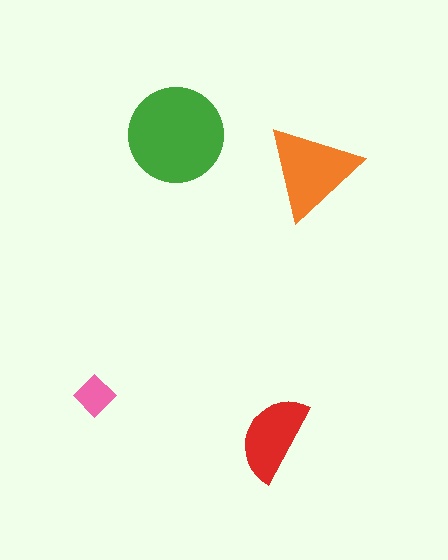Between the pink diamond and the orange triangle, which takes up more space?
The orange triangle.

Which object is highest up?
The green circle is topmost.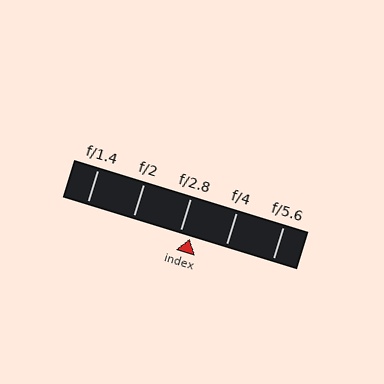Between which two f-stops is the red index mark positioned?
The index mark is between f/2.8 and f/4.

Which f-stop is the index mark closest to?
The index mark is closest to f/2.8.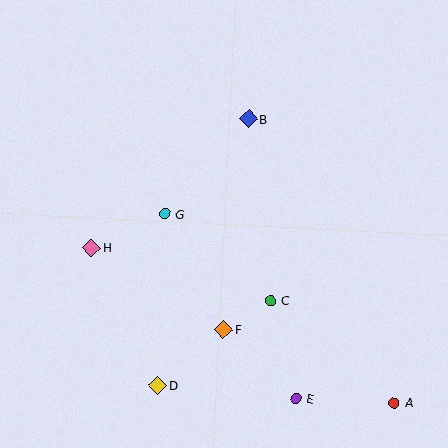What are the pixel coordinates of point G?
Point G is at (165, 214).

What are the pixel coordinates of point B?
Point B is at (248, 119).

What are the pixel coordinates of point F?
Point F is at (223, 329).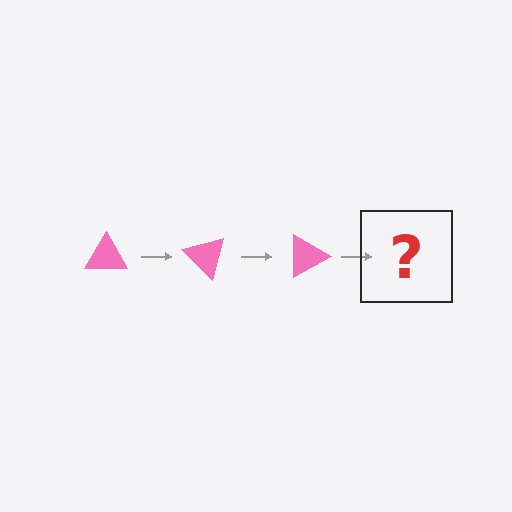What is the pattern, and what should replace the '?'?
The pattern is that the triangle rotates 45 degrees each step. The '?' should be a pink triangle rotated 135 degrees.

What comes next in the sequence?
The next element should be a pink triangle rotated 135 degrees.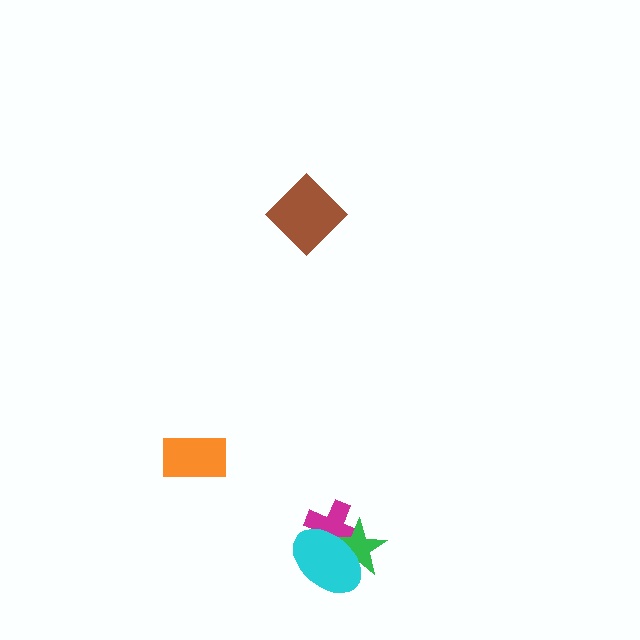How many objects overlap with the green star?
2 objects overlap with the green star.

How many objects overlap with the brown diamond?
0 objects overlap with the brown diamond.